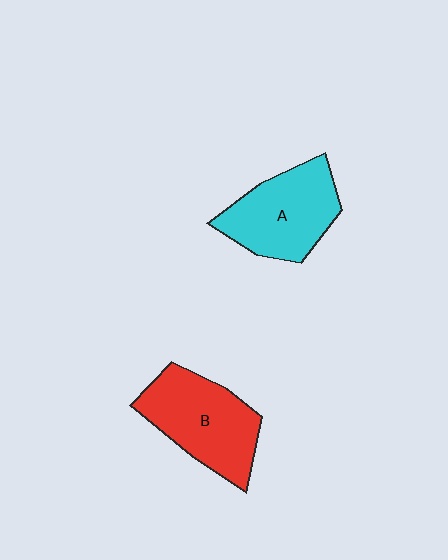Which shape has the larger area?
Shape B (red).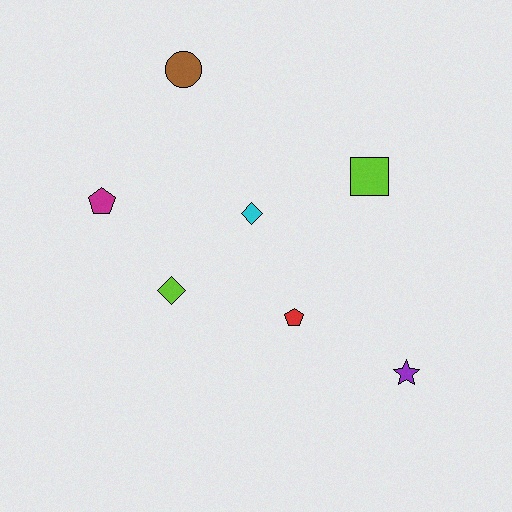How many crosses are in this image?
There are no crosses.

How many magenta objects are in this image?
There is 1 magenta object.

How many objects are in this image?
There are 7 objects.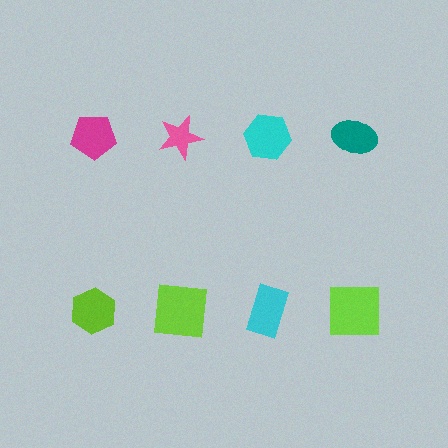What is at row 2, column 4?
A lime square.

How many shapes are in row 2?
4 shapes.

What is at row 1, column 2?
A pink star.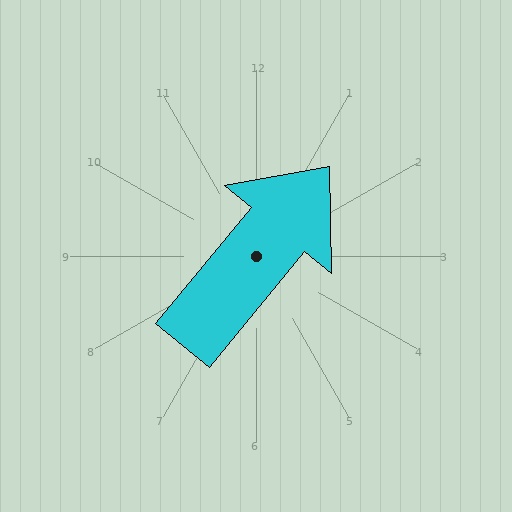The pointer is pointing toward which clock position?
Roughly 1 o'clock.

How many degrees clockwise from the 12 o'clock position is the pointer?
Approximately 40 degrees.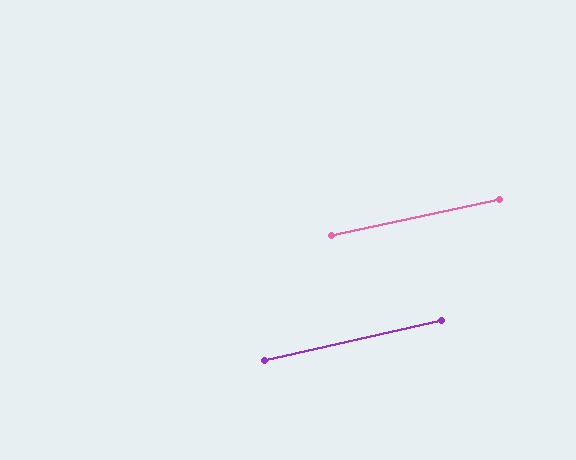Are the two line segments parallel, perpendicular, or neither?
Parallel — their directions differ by only 0.8°.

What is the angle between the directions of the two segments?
Approximately 1 degree.